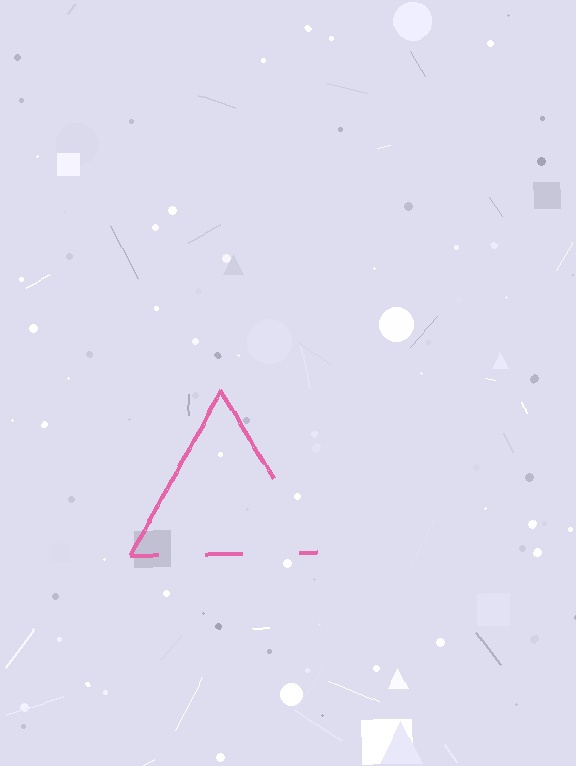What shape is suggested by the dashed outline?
The dashed outline suggests a triangle.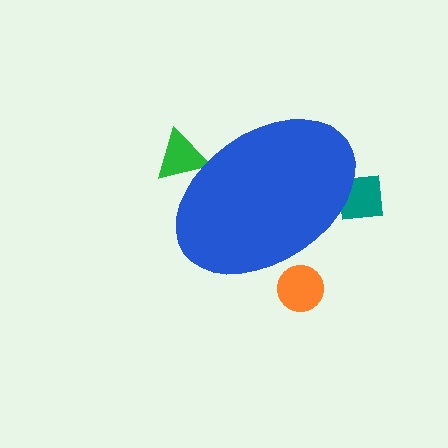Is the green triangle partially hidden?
Yes, the green triangle is partially hidden behind the blue ellipse.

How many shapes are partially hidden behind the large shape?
3 shapes are partially hidden.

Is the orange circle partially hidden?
Yes, the orange circle is partially hidden behind the blue ellipse.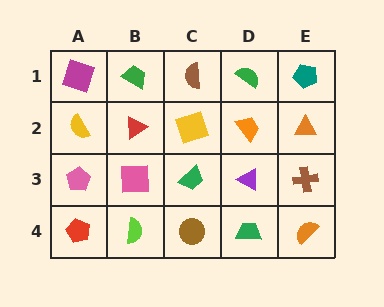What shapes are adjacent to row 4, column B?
A pink square (row 3, column B), a red pentagon (row 4, column A), a brown circle (row 4, column C).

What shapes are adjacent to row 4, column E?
A brown cross (row 3, column E), a green trapezoid (row 4, column D).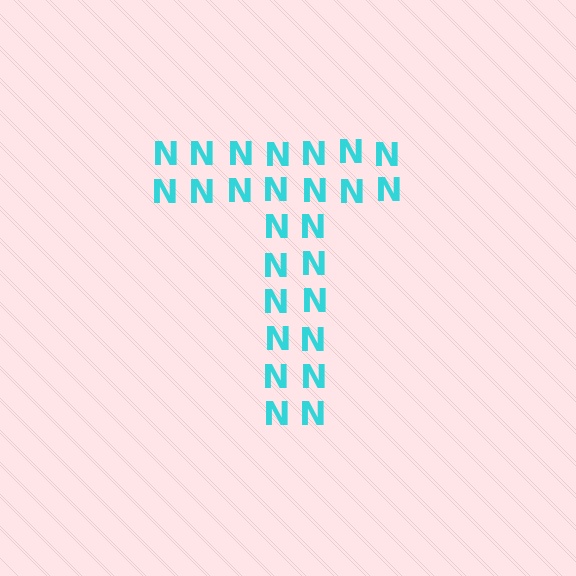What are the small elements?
The small elements are letter N's.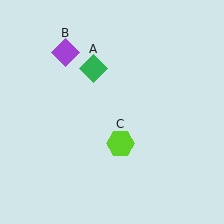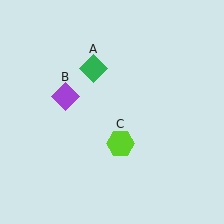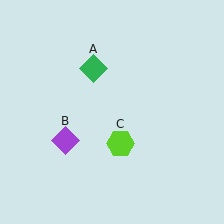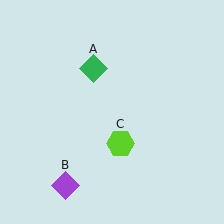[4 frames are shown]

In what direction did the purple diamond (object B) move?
The purple diamond (object B) moved down.